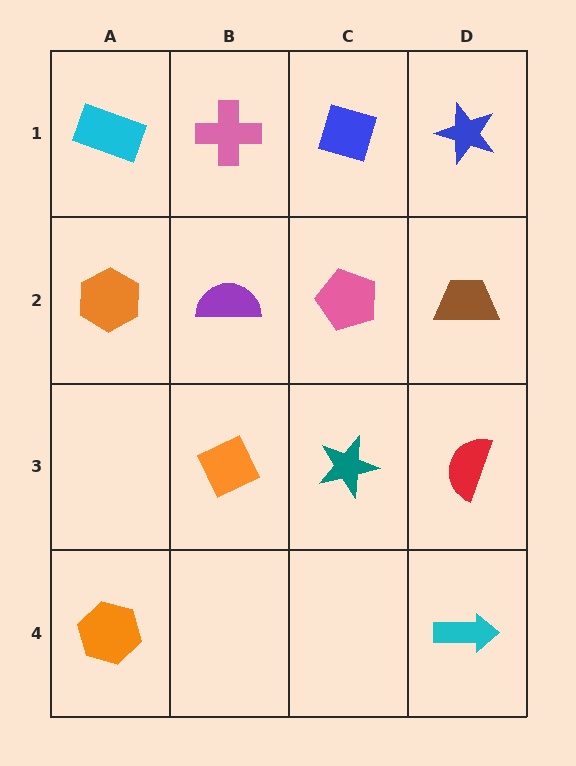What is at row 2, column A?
An orange hexagon.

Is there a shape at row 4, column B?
No, that cell is empty.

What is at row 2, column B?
A purple semicircle.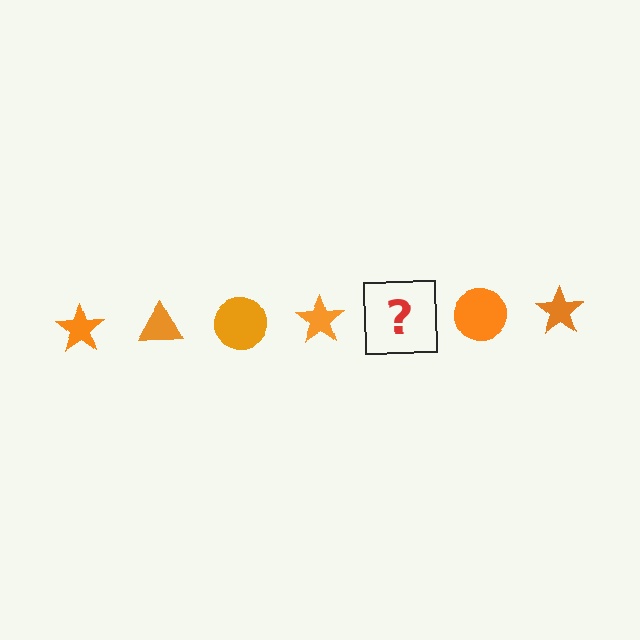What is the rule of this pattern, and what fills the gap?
The rule is that the pattern cycles through star, triangle, circle shapes in orange. The gap should be filled with an orange triangle.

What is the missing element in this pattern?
The missing element is an orange triangle.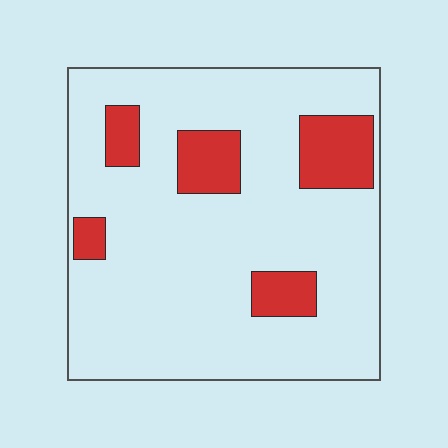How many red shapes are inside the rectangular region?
5.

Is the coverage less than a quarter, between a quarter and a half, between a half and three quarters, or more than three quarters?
Less than a quarter.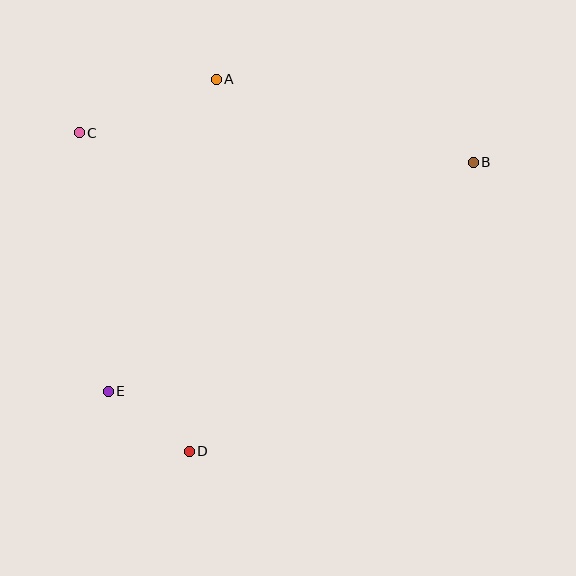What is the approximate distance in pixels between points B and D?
The distance between B and D is approximately 405 pixels.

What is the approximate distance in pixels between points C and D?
The distance between C and D is approximately 337 pixels.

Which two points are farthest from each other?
Points B and E are farthest from each other.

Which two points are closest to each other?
Points D and E are closest to each other.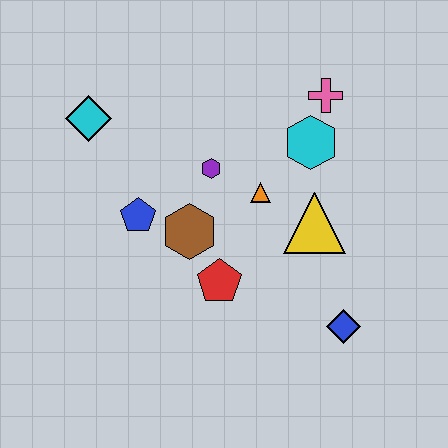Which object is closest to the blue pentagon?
The brown hexagon is closest to the blue pentagon.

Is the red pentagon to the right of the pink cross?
No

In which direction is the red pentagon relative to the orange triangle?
The red pentagon is below the orange triangle.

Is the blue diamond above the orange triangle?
No